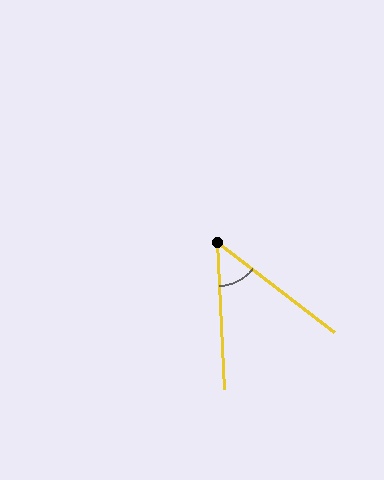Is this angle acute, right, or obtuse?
It is acute.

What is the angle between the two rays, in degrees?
Approximately 50 degrees.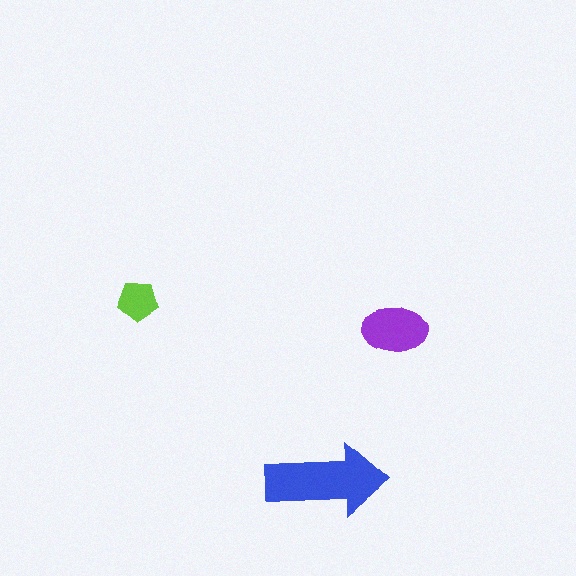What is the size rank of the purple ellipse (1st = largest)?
2nd.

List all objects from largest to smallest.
The blue arrow, the purple ellipse, the lime pentagon.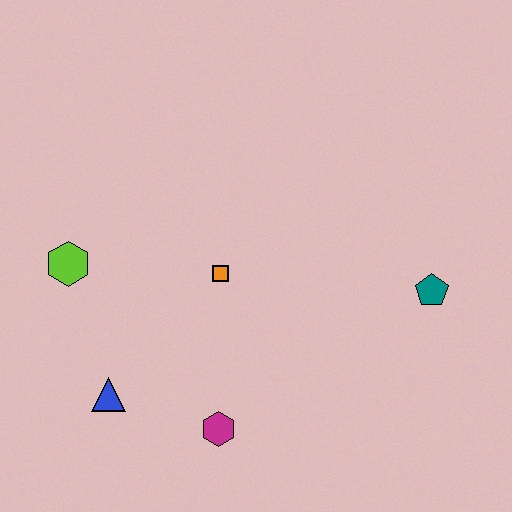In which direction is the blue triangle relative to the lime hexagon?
The blue triangle is below the lime hexagon.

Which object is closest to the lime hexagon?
The blue triangle is closest to the lime hexagon.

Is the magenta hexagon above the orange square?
No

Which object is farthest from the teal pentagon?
The lime hexagon is farthest from the teal pentagon.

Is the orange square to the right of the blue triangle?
Yes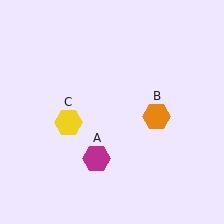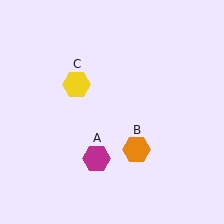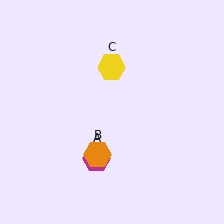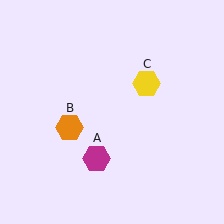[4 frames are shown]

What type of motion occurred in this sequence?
The orange hexagon (object B), yellow hexagon (object C) rotated clockwise around the center of the scene.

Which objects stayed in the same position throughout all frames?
Magenta hexagon (object A) remained stationary.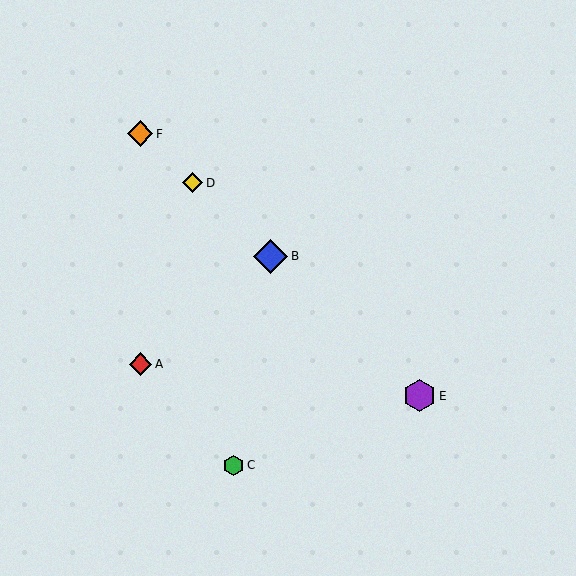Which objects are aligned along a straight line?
Objects B, D, E, F are aligned along a straight line.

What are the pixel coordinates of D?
Object D is at (193, 183).